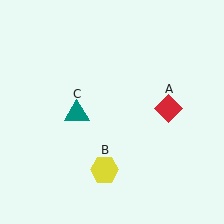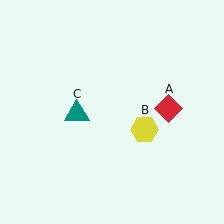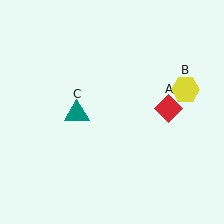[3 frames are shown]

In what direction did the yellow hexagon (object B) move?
The yellow hexagon (object B) moved up and to the right.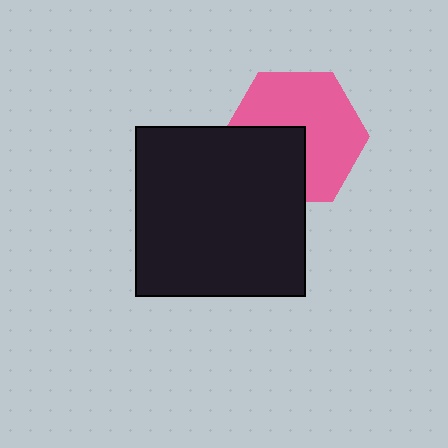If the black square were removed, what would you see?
You would see the complete pink hexagon.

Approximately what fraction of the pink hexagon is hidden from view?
Roughly 36% of the pink hexagon is hidden behind the black square.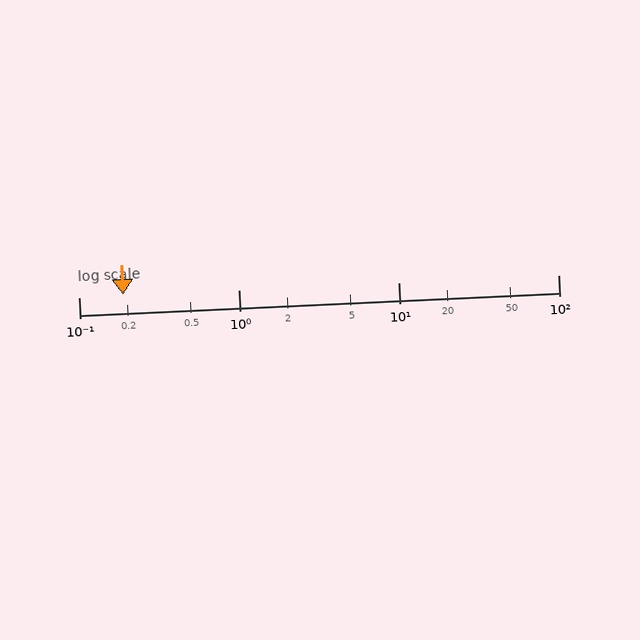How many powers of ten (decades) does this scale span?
The scale spans 3 decades, from 0.1 to 100.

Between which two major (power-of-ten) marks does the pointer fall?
The pointer is between 0.1 and 1.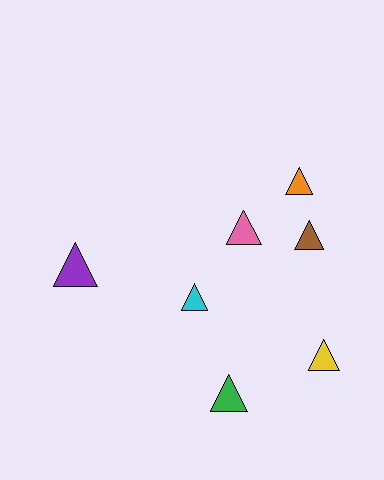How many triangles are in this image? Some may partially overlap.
There are 7 triangles.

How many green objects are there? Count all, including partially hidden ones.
There is 1 green object.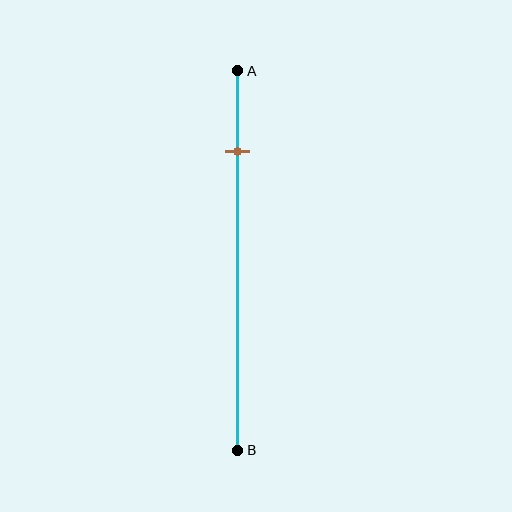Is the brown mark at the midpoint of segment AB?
No, the mark is at about 20% from A, not at the 50% midpoint.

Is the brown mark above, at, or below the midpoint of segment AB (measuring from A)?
The brown mark is above the midpoint of segment AB.